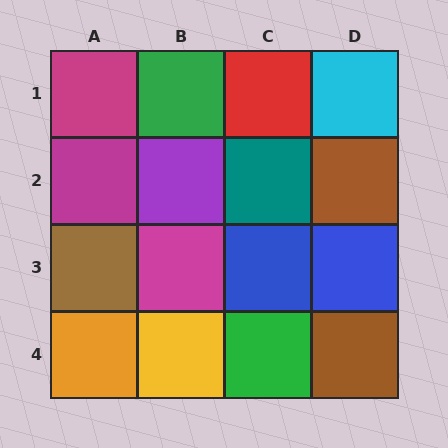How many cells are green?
2 cells are green.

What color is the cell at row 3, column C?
Blue.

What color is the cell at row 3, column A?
Brown.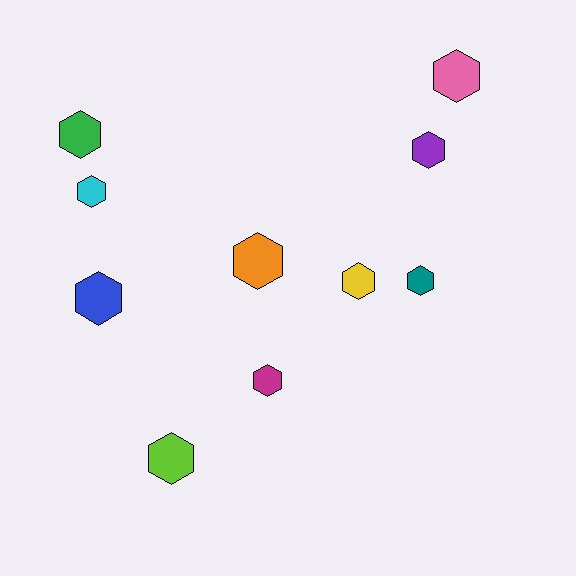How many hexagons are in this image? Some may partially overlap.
There are 10 hexagons.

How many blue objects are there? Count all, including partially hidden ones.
There is 1 blue object.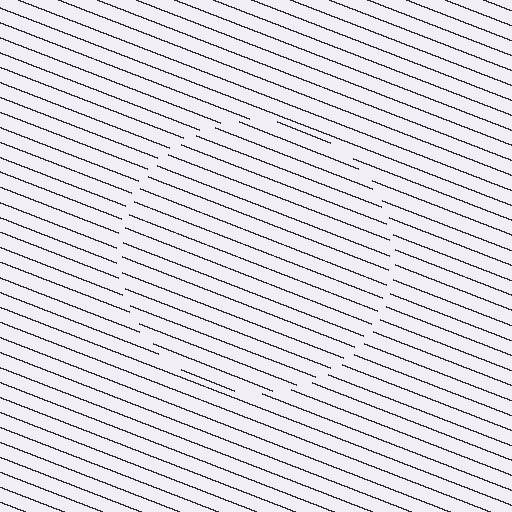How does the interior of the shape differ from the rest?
The interior of the shape contains the same grating, shifted by half a period — the contour is defined by the phase discontinuity where line-ends from the inner and outer gratings abut.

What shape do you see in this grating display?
An illusory circle. The interior of the shape contains the same grating, shifted by half a period — the contour is defined by the phase discontinuity where line-ends from the inner and outer gratings abut.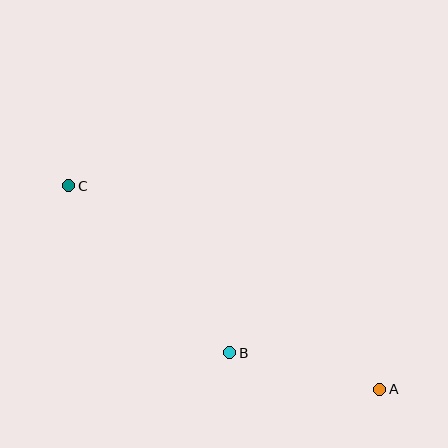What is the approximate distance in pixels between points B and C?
The distance between B and C is approximately 232 pixels.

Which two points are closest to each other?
Points A and B are closest to each other.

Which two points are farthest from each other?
Points A and C are farthest from each other.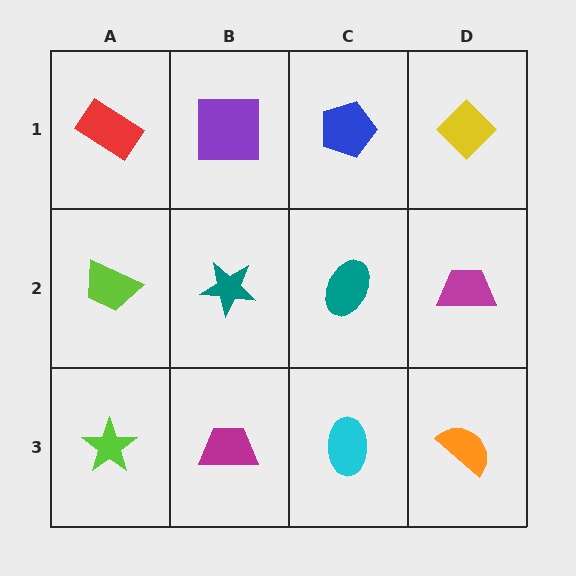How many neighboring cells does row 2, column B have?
4.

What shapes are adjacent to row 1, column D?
A magenta trapezoid (row 2, column D), a blue pentagon (row 1, column C).